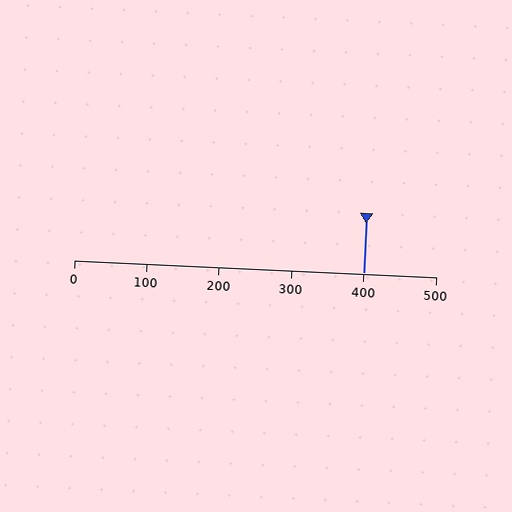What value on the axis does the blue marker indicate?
The marker indicates approximately 400.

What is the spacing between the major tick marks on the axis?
The major ticks are spaced 100 apart.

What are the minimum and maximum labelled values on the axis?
The axis runs from 0 to 500.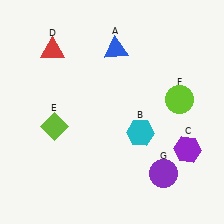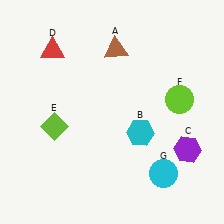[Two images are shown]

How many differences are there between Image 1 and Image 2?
There are 2 differences between the two images.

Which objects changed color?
A changed from blue to brown. G changed from purple to cyan.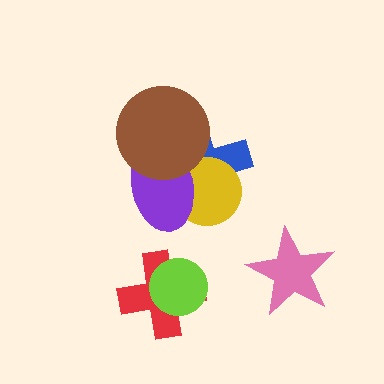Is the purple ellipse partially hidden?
Yes, it is partially covered by another shape.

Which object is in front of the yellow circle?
The purple ellipse is in front of the yellow circle.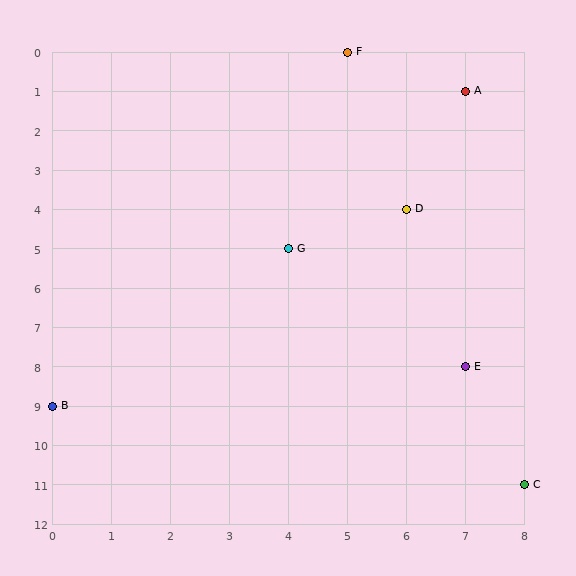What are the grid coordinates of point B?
Point B is at grid coordinates (0, 9).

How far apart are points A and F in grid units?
Points A and F are 2 columns and 1 row apart (about 2.2 grid units diagonally).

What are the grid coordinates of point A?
Point A is at grid coordinates (7, 1).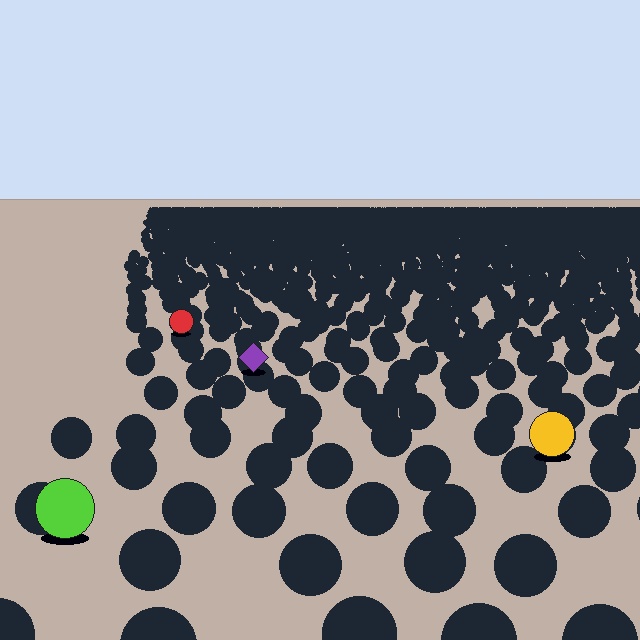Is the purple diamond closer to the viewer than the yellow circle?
No. The yellow circle is closer — you can tell from the texture gradient: the ground texture is coarser near it.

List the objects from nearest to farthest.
From nearest to farthest: the lime circle, the yellow circle, the purple diamond, the red circle.